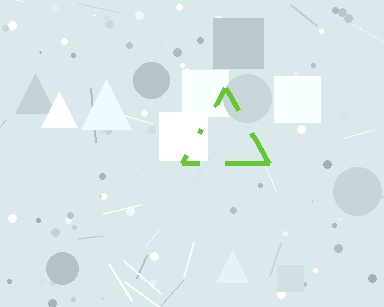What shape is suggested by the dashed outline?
The dashed outline suggests a triangle.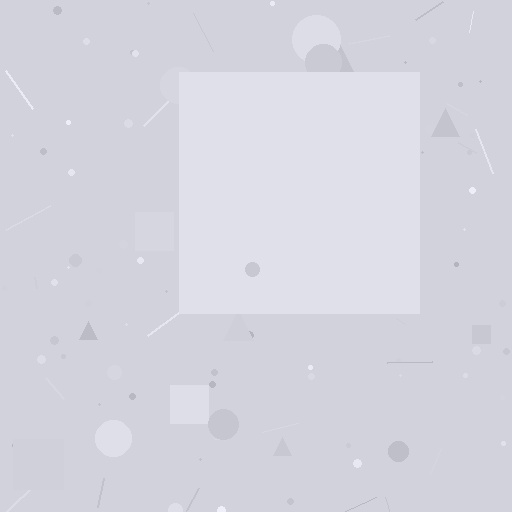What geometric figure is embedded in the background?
A square is embedded in the background.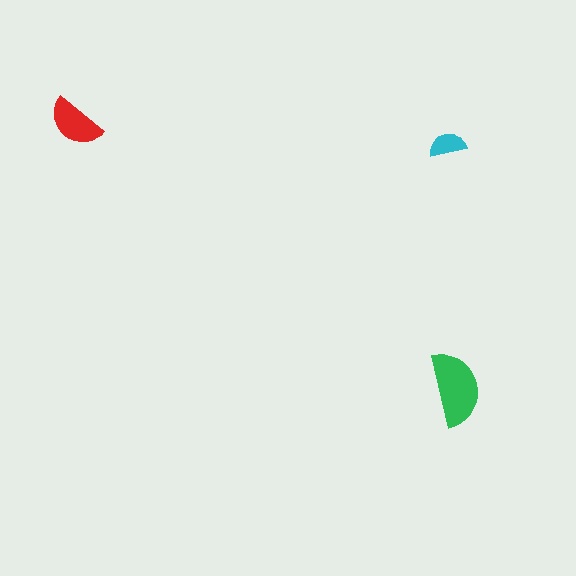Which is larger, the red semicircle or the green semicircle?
The green one.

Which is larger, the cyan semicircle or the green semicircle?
The green one.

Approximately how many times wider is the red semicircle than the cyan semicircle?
About 1.5 times wider.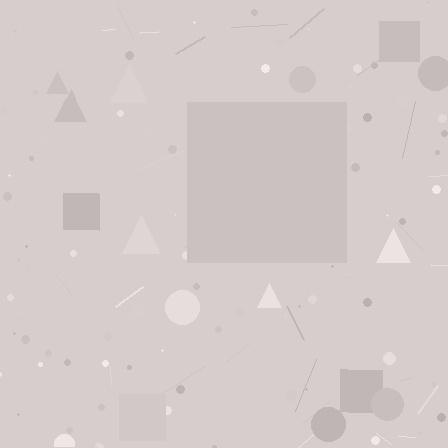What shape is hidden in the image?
A square is hidden in the image.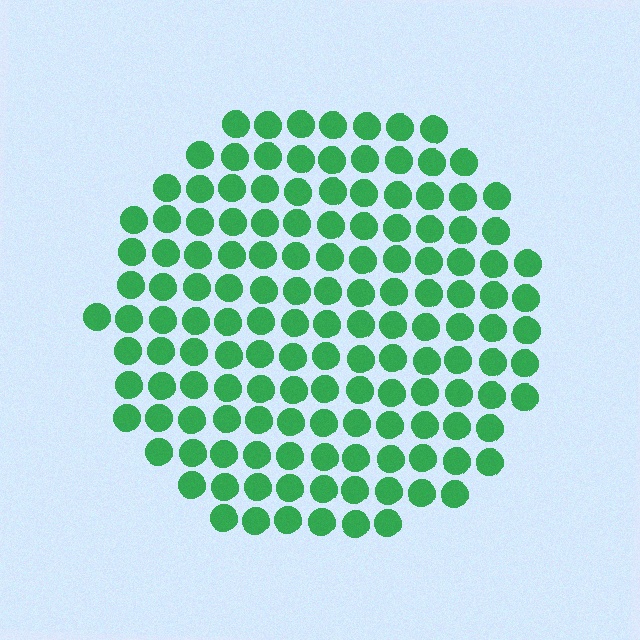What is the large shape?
The large shape is a circle.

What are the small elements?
The small elements are circles.